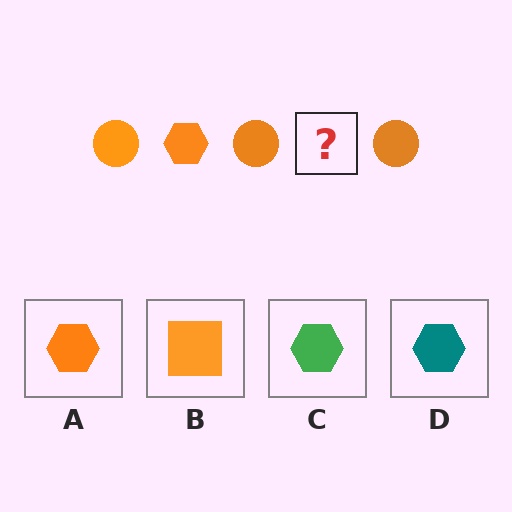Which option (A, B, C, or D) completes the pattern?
A.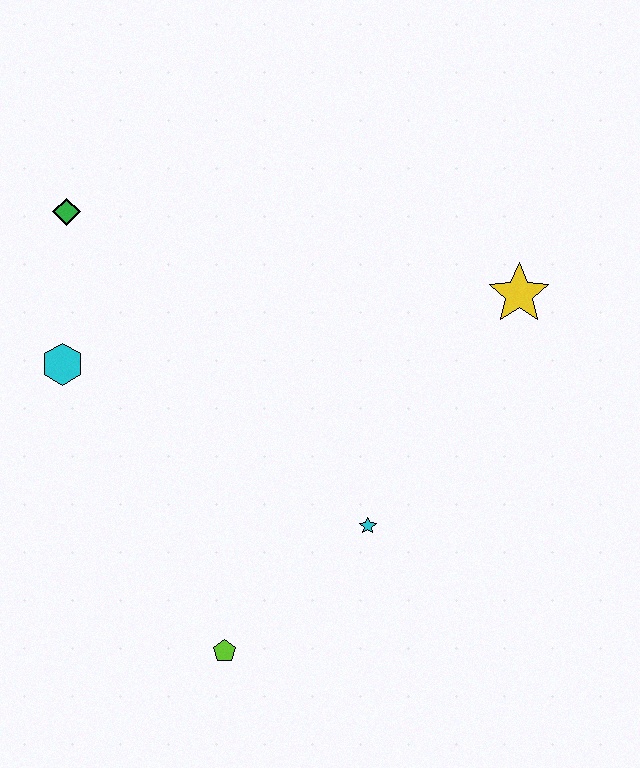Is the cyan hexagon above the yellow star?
No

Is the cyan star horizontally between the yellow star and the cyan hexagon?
Yes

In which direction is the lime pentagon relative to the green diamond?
The lime pentagon is below the green diamond.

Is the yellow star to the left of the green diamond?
No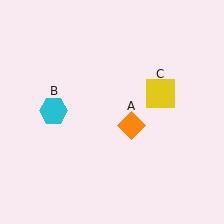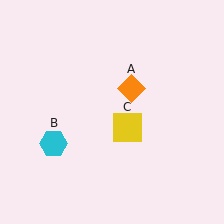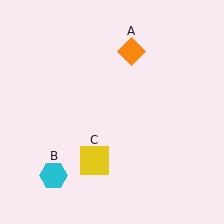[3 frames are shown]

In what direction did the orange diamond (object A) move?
The orange diamond (object A) moved up.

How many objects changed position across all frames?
3 objects changed position: orange diamond (object A), cyan hexagon (object B), yellow square (object C).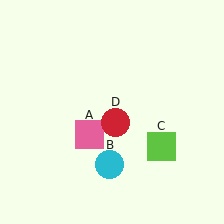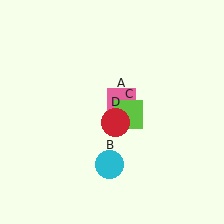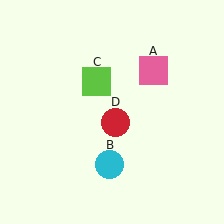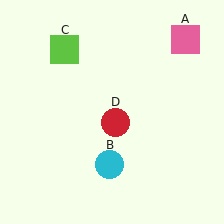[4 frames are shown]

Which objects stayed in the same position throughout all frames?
Cyan circle (object B) and red circle (object D) remained stationary.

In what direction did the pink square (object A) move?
The pink square (object A) moved up and to the right.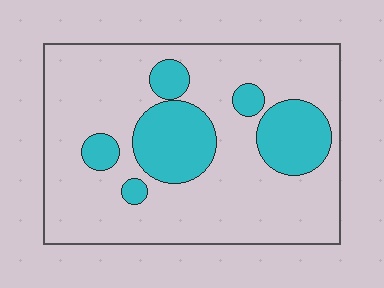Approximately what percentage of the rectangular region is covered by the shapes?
Approximately 25%.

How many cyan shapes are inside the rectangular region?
6.